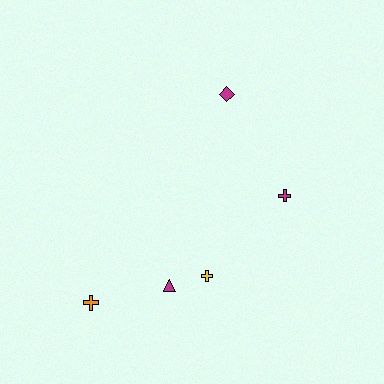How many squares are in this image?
There are no squares.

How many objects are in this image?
There are 5 objects.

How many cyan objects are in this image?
There are no cyan objects.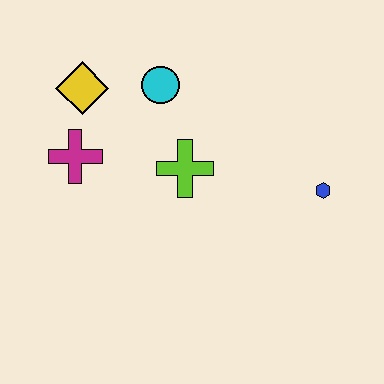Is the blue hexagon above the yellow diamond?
No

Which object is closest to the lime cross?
The cyan circle is closest to the lime cross.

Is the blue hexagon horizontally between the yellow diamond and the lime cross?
No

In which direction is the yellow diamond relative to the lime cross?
The yellow diamond is to the left of the lime cross.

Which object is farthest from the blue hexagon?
The yellow diamond is farthest from the blue hexagon.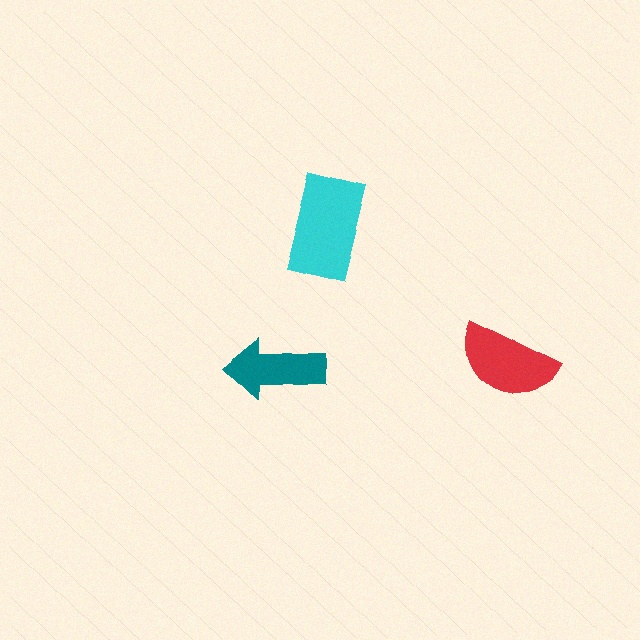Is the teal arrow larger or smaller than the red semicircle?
Smaller.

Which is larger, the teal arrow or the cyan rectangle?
The cyan rectangle.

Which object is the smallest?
The teal arrow.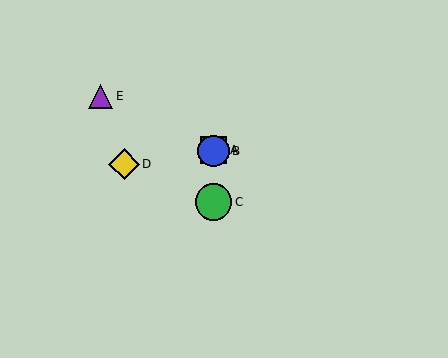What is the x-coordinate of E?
Object E is at x≈101.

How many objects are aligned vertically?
3 objects (A, B, C) are aligned vertically.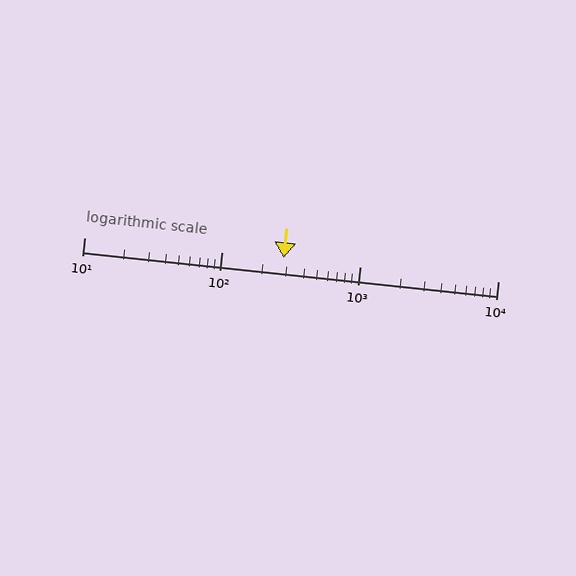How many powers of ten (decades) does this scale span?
The scale spans 3 decades, from 10 to 10000.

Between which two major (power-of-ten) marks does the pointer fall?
The pointer is between 100 and 1000.